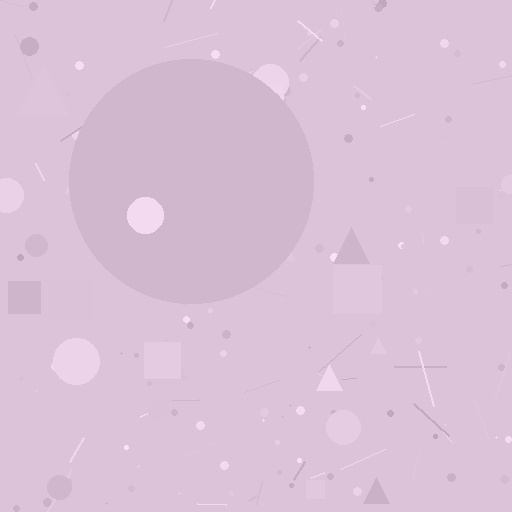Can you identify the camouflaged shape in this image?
The camouflaged shape is a circle.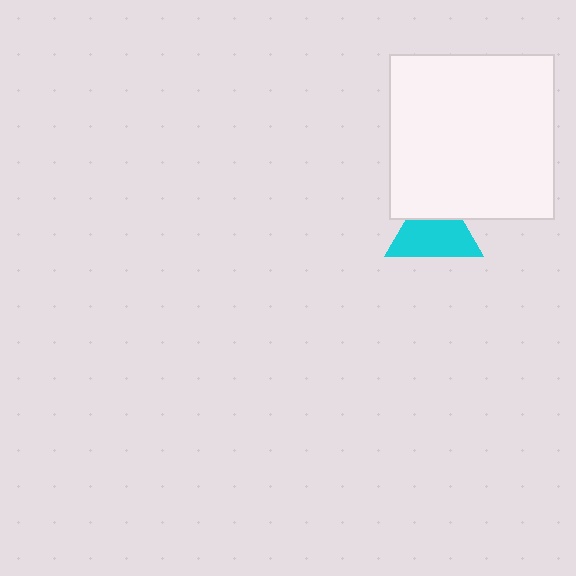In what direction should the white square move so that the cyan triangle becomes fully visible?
The white square should move up. That is the shortest direction to clear the overlap and leave the cyan triangle fully visible.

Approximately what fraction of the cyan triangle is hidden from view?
Roughly 32% of the cyan triangle is hidden behind the white square.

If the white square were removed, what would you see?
You would see the complete cyan triangle.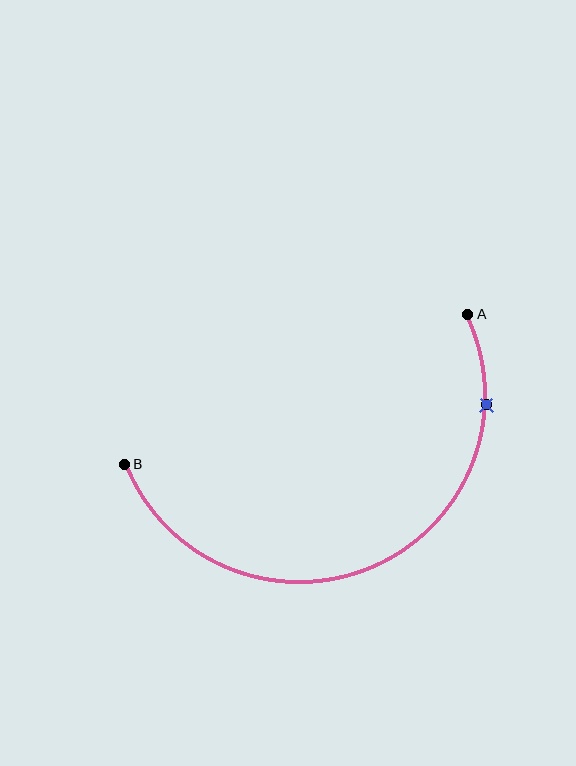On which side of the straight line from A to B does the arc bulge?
The arc bulges below the straight line connecting A and B.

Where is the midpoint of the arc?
The arc midpoint is the point on the curve farthest from the straight line joining A and B. It sits below that line.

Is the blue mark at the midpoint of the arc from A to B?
No. The blue mark lies on the arc but is closer to endpoint A. The arc midpoint would be at the point on the curve equidistant along the arc from both A and B.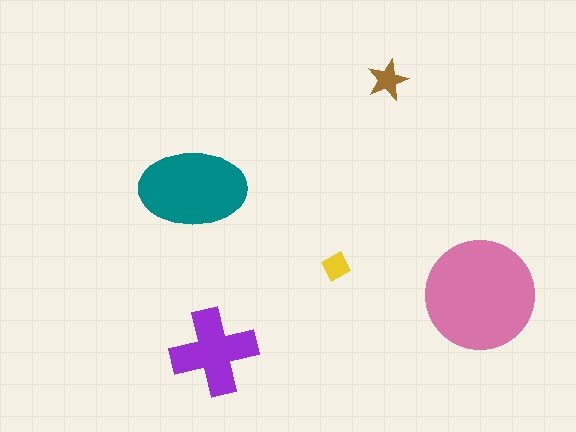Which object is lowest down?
The purple cross is bottommost.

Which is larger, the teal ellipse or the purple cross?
The teal ellipse.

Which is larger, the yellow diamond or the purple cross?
The purple cross.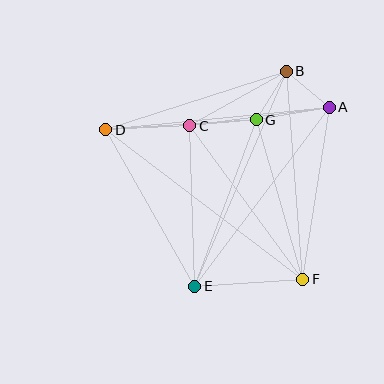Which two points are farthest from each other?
Points D and F are farthest from each other.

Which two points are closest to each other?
Points A and B are closest to each other.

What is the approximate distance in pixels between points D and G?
The distance between D and G is approximately 151 pixels.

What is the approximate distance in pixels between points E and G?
The distance between E and G is approximately 177 pixels.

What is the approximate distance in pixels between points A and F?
The distance between A and F is approximately 174 pixels.